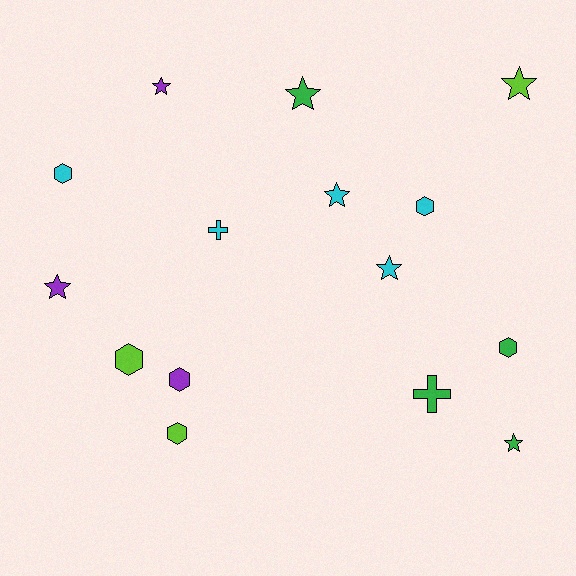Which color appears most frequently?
Cyan, with 5 objects.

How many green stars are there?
There are 2 green stars.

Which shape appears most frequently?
Star, with 7 objects.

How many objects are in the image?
There are 15 objects.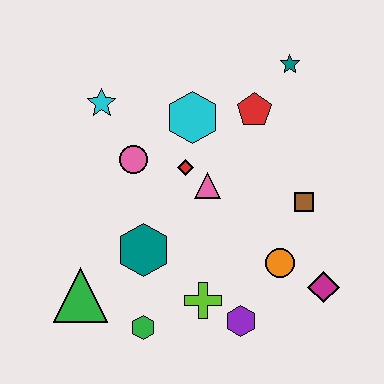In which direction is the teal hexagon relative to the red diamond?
The teal hexagon is below the red diamond.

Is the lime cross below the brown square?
Yes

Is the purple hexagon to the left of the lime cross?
No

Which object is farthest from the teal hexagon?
The teal star is farthest from the teal hexagon.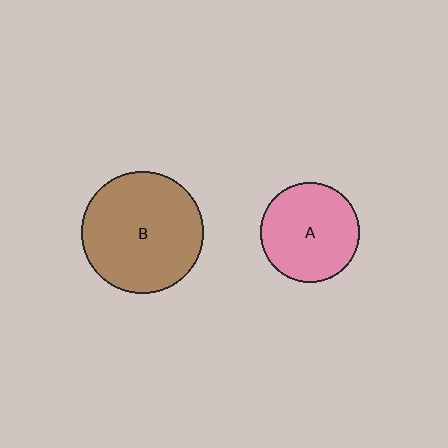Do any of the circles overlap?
No, none of the circles overlap.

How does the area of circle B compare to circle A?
Approximately 1.5 times.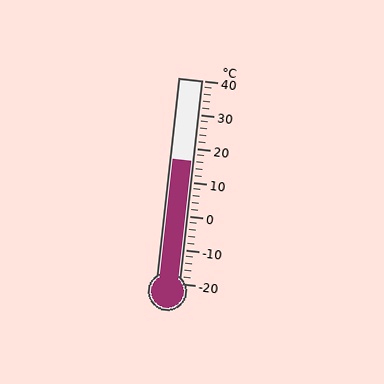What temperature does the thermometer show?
The thermometer shows approximately 16°C.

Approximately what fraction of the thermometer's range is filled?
The thermometer is filled to approximately 60% of its range.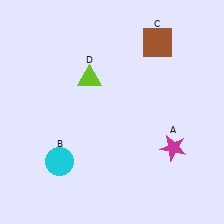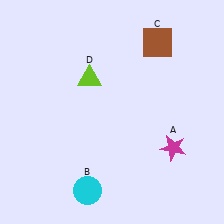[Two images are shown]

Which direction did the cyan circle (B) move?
The cyan circle (B) moved down.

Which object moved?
The cyan circle (B) moved down.